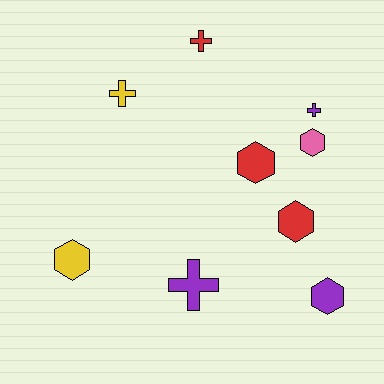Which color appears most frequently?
Red, with 3 objects.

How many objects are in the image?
There are 9 objects.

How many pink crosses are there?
There are no pink crosses.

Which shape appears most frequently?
Hexagon, with 5 objects.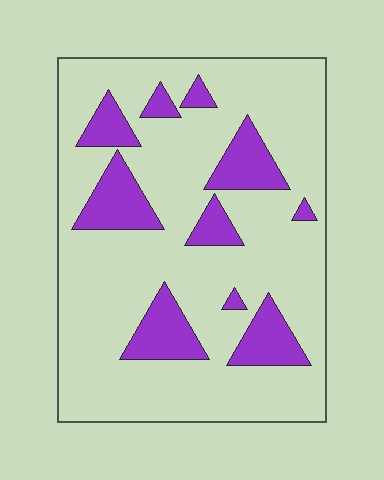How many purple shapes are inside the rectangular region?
10.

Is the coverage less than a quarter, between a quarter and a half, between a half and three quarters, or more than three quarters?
Less than a quarter.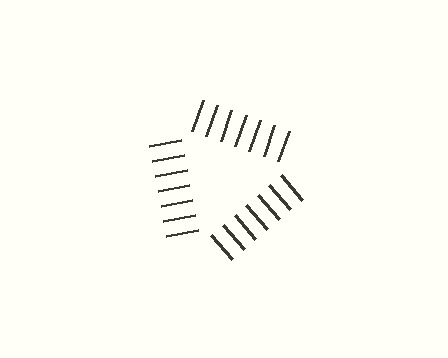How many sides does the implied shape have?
3 sides — the line-ends trace a triangle.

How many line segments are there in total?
21 — 7 along each of the 3 edges.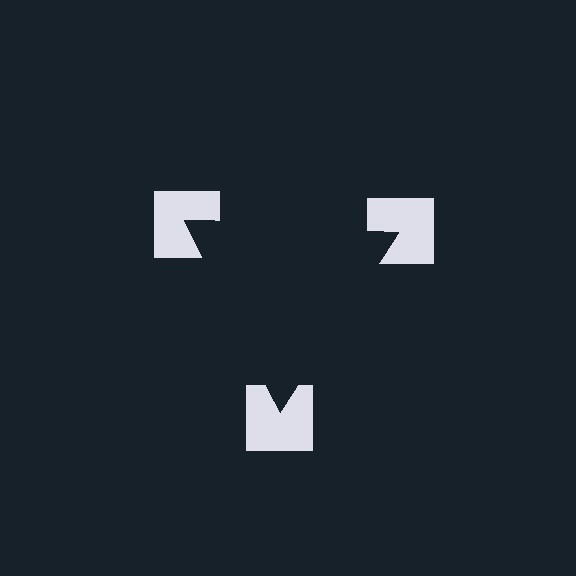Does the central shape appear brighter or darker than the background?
It typically appears slightly darker than the background, even though no actual brightness change is drawn.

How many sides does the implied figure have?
3 sides.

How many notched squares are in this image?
There are 3 — one at each vertex of the illusory triangle.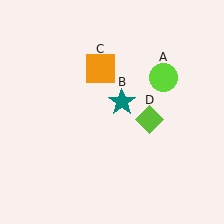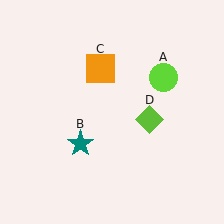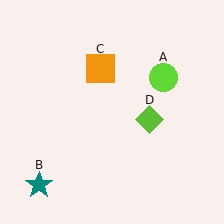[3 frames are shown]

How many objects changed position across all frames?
1 object changed position: teal star (object B).